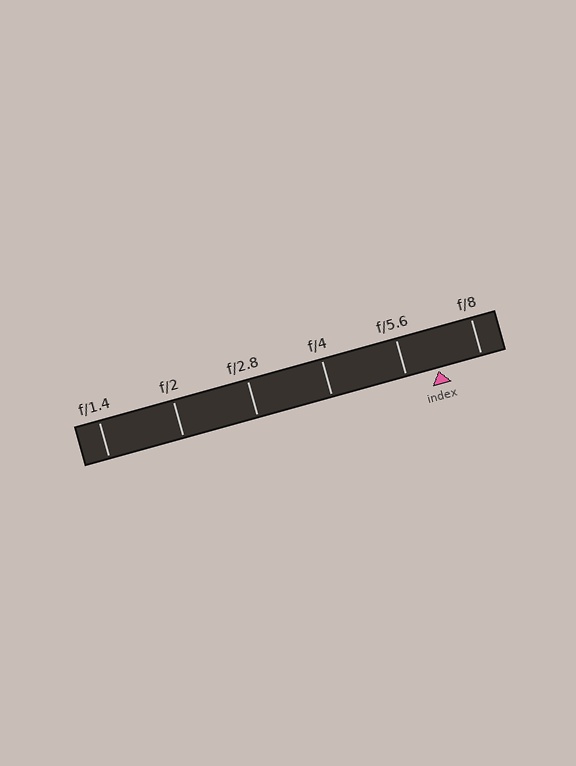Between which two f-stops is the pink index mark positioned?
The index mark is between f/5.6 and f/8.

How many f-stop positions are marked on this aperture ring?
There are 6 f-stop positions marked.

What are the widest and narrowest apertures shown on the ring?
The widest aperture shown is f/1.4 and the narrowest is f/8.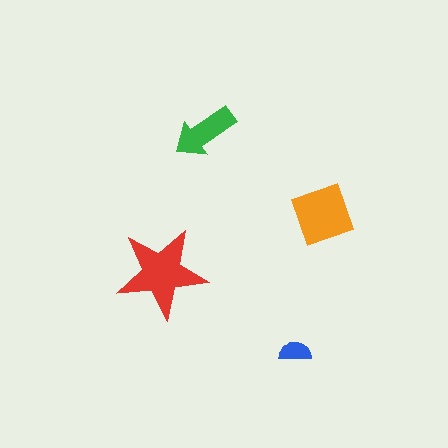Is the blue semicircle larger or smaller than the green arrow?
Smaller.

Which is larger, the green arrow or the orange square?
The orange square.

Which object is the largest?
The red star.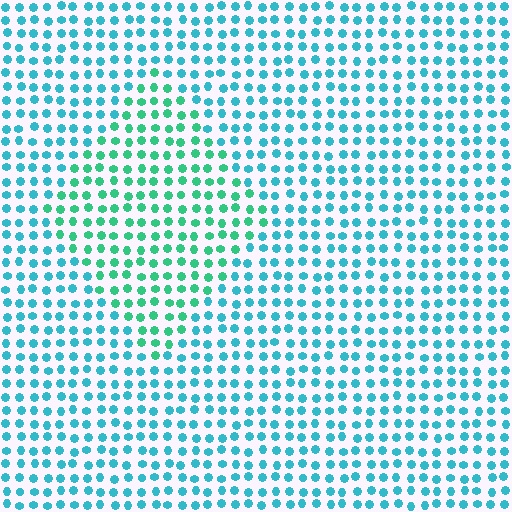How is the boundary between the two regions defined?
The boundary is defined purely by a slight shift in hue (about 34 degrees). Spacing, size, and orientation are identical on both sides.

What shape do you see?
I see a diamond.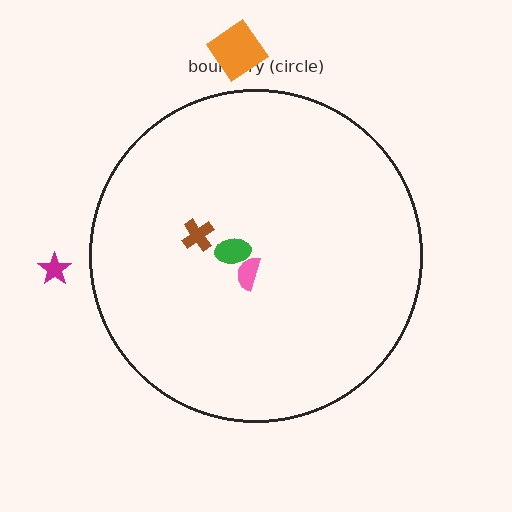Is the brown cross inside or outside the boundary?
Inside.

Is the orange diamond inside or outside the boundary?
Outside.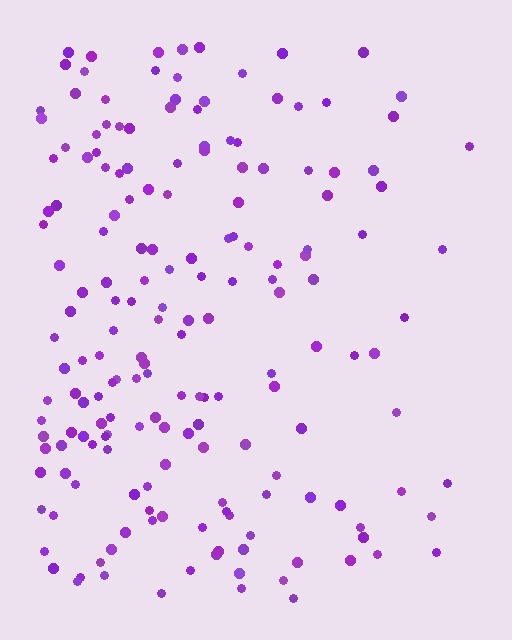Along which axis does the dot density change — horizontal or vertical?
Horizontal.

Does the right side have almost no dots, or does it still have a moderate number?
Still a moderate number, just noticeably fewer than the left.